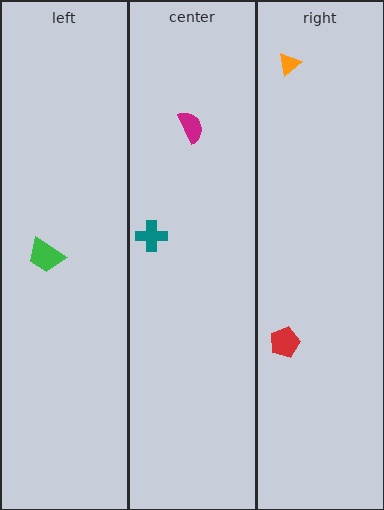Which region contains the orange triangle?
The right region.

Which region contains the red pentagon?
The right region.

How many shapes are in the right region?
2.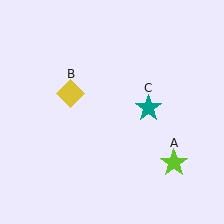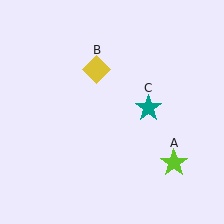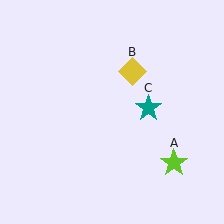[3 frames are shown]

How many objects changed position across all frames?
1 object changed position: yellow diamond (object B).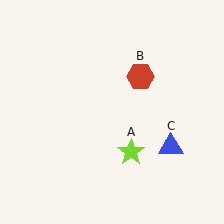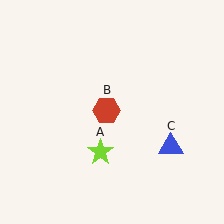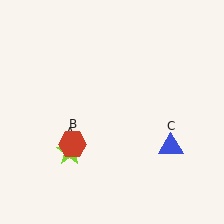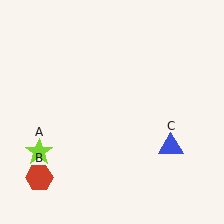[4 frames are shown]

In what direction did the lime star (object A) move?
The lime star (object A) moved left.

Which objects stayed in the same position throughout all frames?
Blue triangle (object C) remained stationary.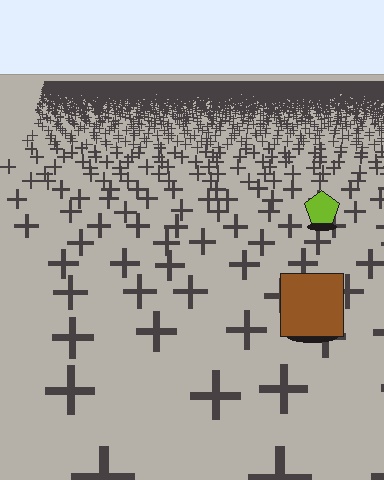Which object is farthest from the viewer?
The lime pentagon is farthest from the viewer. It appears smaller and the ground texture around it is denser.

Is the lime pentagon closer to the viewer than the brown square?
No. The brown square is closer — you can tell from the texture gradient: the ground texture is coarser near it.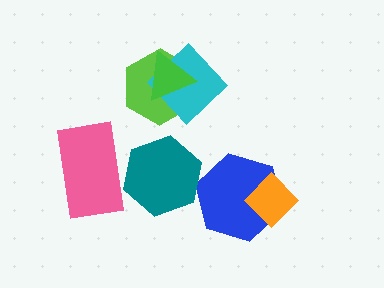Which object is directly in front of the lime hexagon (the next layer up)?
The cyan diamond is directly in front of the lime hexagon.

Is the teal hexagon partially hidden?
Yes, it is partially covered by another shape.